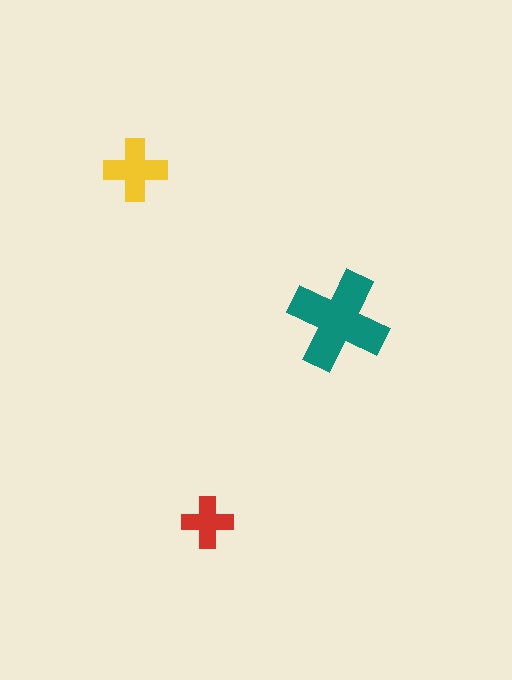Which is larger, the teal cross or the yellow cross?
The teal one.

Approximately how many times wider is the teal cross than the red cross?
About 2 times wider.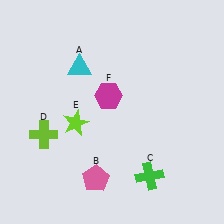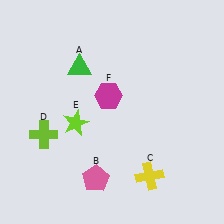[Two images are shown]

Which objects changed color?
A changed from cyan to green. C changed from green to yellow.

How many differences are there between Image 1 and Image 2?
There are 2 differences between the two images.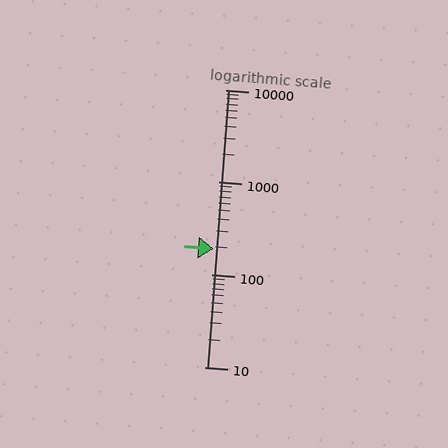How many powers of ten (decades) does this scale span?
The scale spans 3 decades, from 10 to 10000.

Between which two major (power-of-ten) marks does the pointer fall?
The pointer is between 100 and 1000.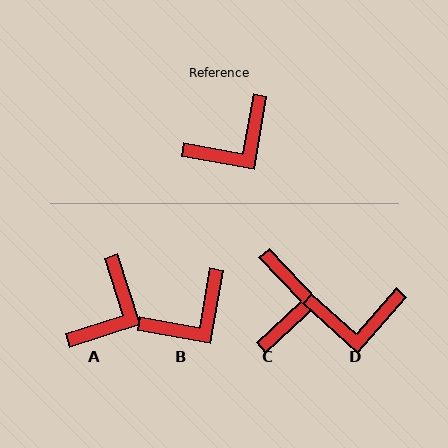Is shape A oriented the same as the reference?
No, it is off by about 28 degrees.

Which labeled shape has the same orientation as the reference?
B.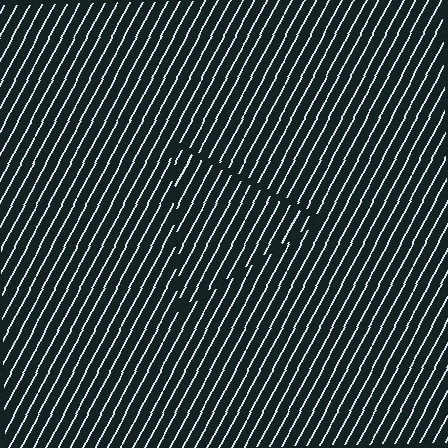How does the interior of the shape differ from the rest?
The interior of the shape contains the same grating, shifted by half a period — the contour is defined by the phase discontinuity where line-ends from the inner and outer gratings abut.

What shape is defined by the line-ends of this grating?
An illusory triangle. The interior of the shape contains the same grating, shifted by half a period — the contour is defined by the phase discontinuity where line-ends from the inner and outer gratings abut.